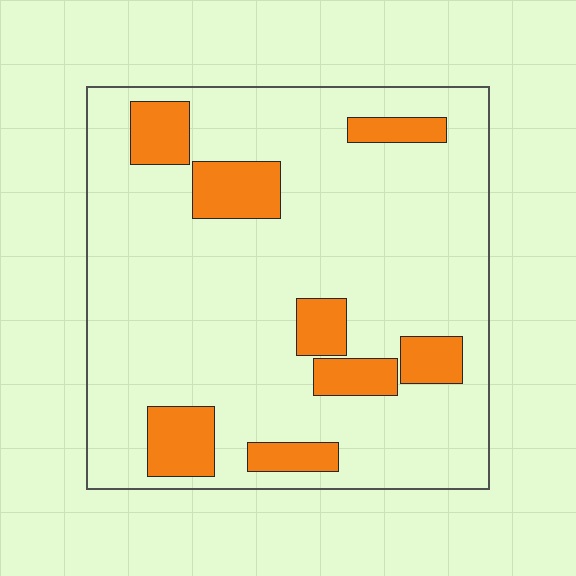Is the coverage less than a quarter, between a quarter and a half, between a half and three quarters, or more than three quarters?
Less than a quarter.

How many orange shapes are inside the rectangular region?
8.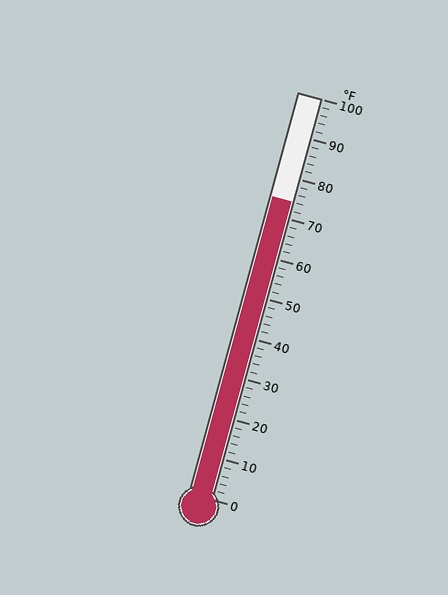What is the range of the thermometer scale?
The thermometer scale ranges from 0°F to 100°F.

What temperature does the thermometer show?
The thermometer shows approximately 74°F.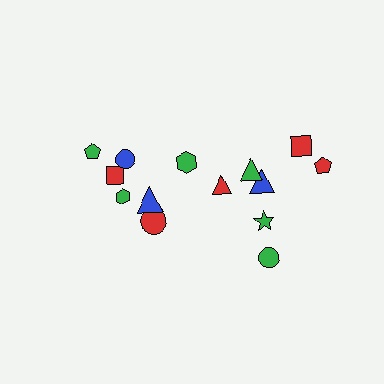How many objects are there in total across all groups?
There are 14 objects.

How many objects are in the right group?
There are 8 objects.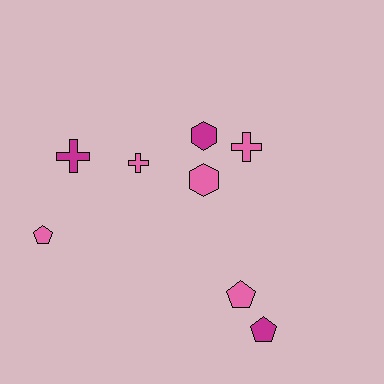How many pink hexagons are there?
There is 1 pink hexagon.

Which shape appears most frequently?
Cross, with 3 objects.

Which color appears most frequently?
Pink, with 5 objects.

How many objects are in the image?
There are 8 objects.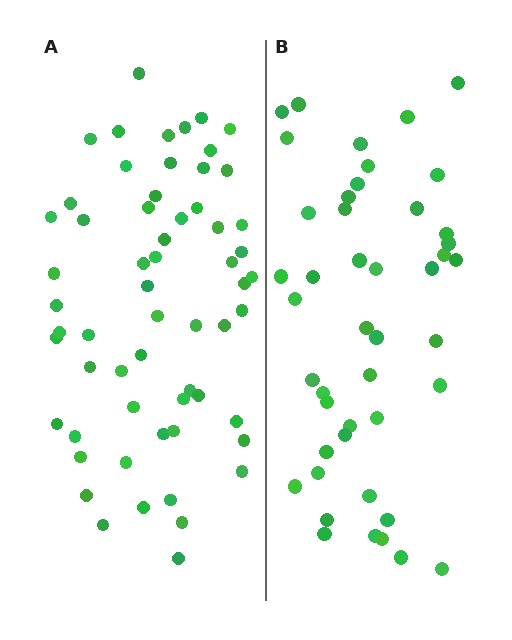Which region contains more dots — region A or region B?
Region A (the left region) has more dots.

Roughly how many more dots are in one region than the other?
Region A has approximately 15 more dots than region B.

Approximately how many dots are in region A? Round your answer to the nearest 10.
About 60 dots.